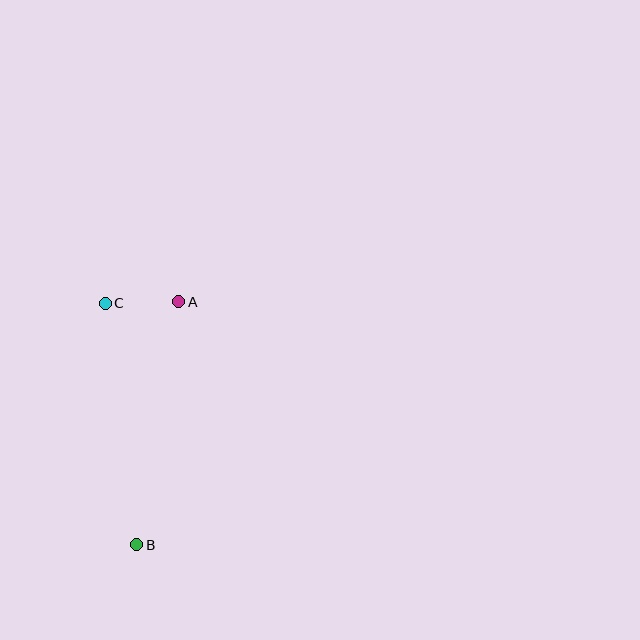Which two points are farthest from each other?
Points A and B are farthest from each other.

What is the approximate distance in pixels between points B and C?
The distance between B and C is approximately 244 pixels.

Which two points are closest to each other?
Points A and C are closest to each other.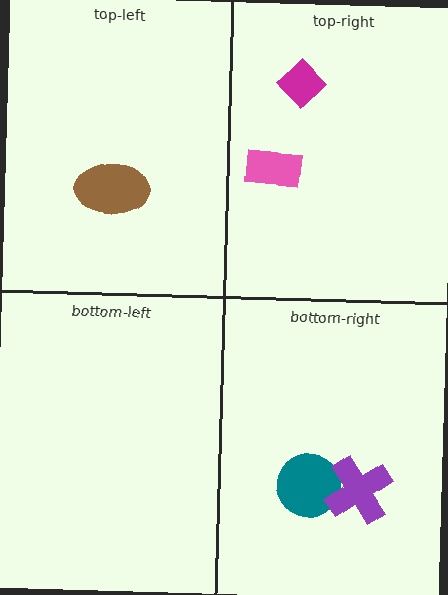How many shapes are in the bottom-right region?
2.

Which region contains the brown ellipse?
The top-left region.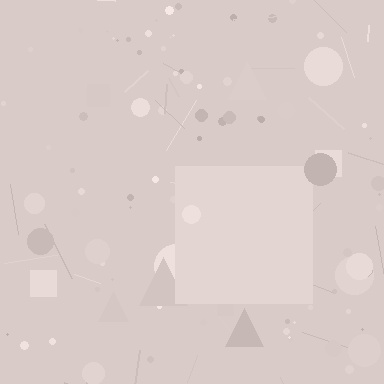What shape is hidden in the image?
A square is hidden in the image.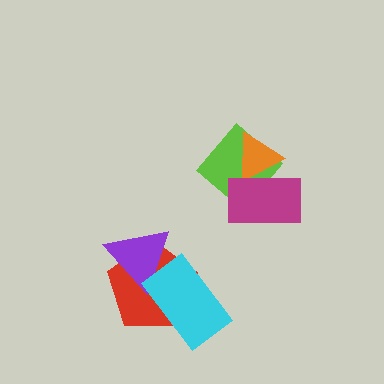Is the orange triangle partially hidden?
Yes, it is partially covered by another shape.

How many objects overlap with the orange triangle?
2 objects overlap with the orange triangle.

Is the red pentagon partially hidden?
Yes, it is partially covered by another shape.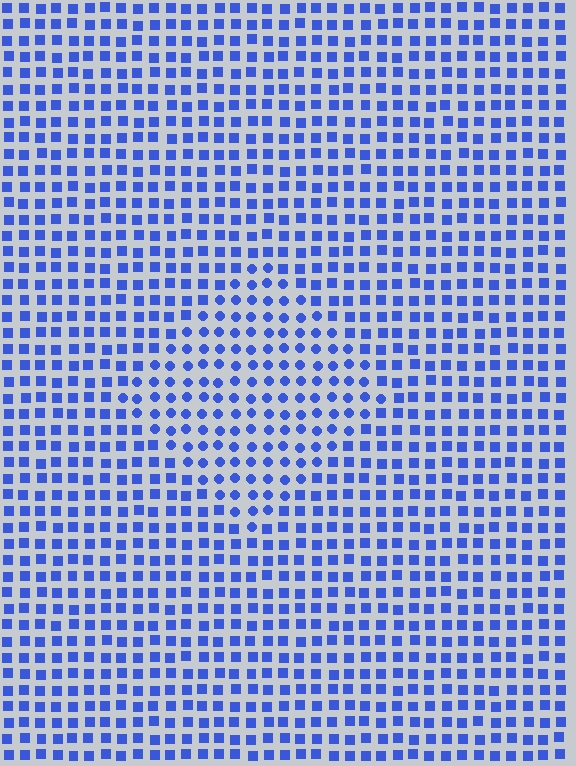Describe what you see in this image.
The image is filled with small blue elements arranged in a uniform grid. A diamond-shaped region contains circles, while the surrounding area contains squares. The boundary is defined purely by the change in element shape.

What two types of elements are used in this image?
The image uses circles inside the diamond region and squares outside it.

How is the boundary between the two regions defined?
The boundary is defined by a change in element shape: circles inside vs. squares outside. All elements share the same color and spacing.